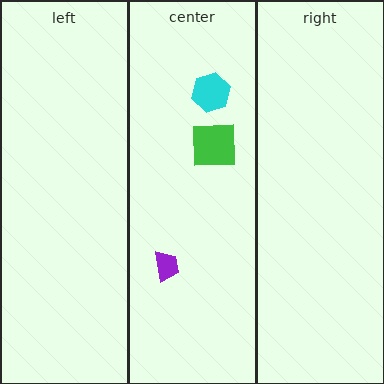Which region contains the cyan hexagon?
The center region.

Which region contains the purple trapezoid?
The center region.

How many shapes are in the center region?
3.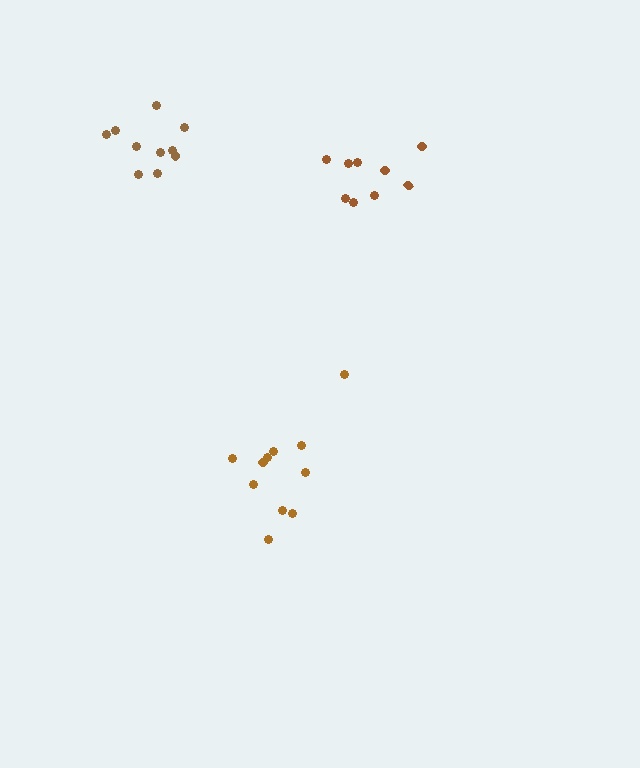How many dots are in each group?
Group 1: 11 dots, Group 2: 10 dots, Group 3: 9 dots (30 total).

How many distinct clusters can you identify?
There are 3 distinct clusters.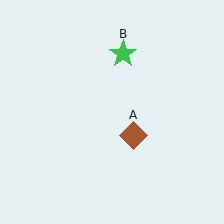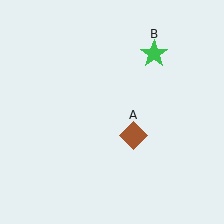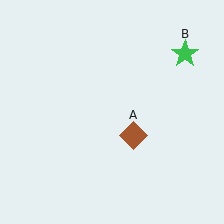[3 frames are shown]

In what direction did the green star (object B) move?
The green star (object B) moved right.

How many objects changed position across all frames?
1 object changed position: green star (object B).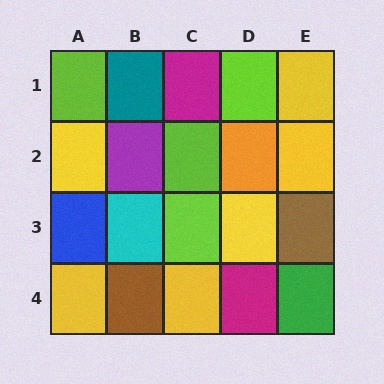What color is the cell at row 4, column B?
Brown.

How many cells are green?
1 cell is green.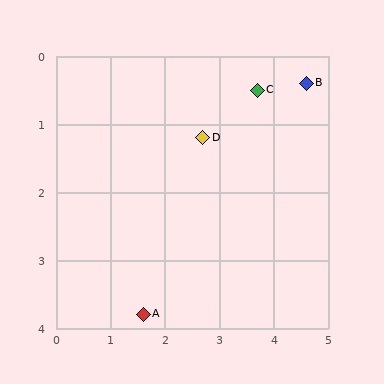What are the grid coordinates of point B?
Point B is at approximately (4.6, 0.4).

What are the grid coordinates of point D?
Point D is at approximately (2.7, 1.2).